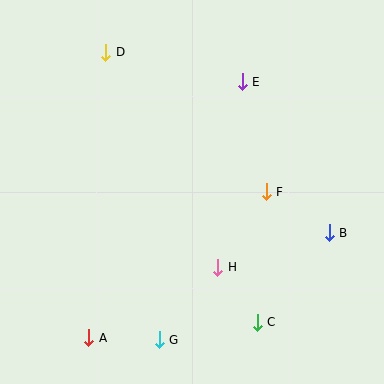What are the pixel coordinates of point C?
Point C is at (257, 322).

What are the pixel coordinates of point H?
Point H is at (218, 267).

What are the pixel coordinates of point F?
Point F is at (266, 192).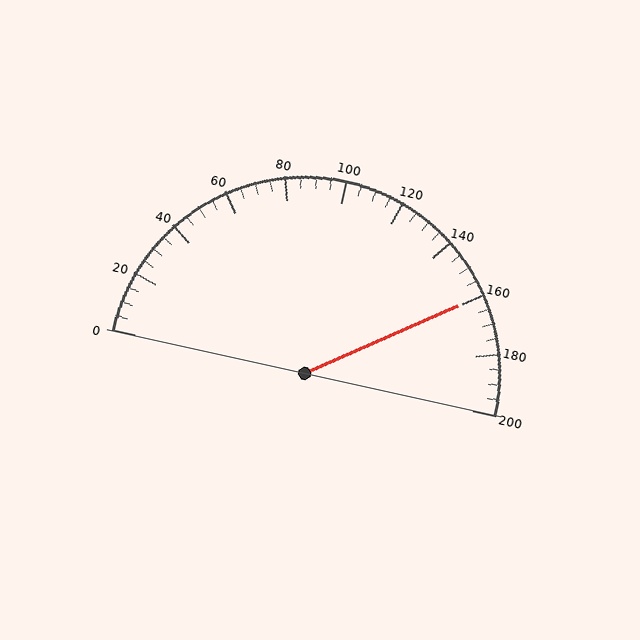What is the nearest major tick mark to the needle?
The nearest major tick mark is 160.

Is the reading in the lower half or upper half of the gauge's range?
The reading is in the upper half of the range (0 to 200).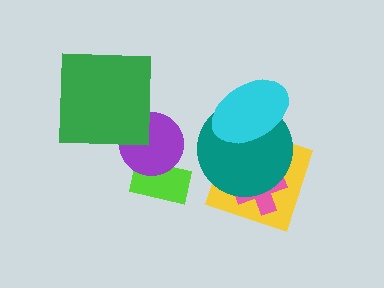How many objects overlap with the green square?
1 object overlaps with the green square.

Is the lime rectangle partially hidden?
Yes, it is partially covered by another shape.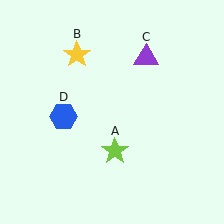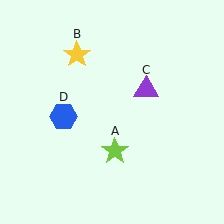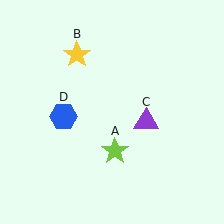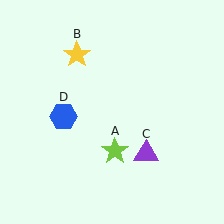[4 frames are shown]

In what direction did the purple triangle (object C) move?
The purple triangle (object C) moved down.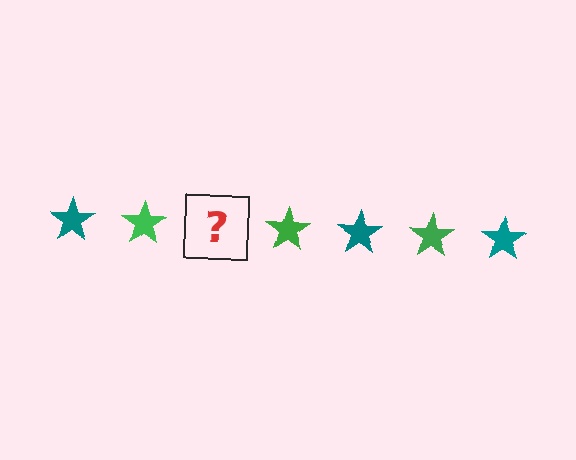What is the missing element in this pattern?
The missing element is a teal star.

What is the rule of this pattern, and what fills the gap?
The rule is that the pattern cycles through teal, green stars. The gap should be filled with a teal star.